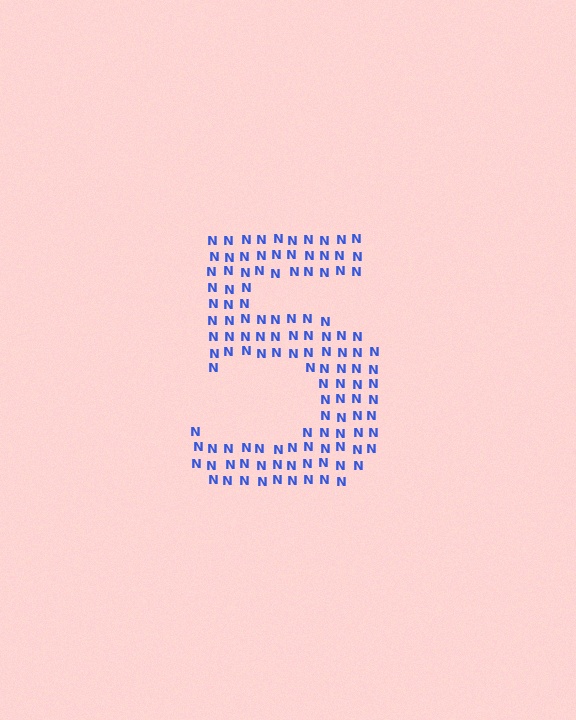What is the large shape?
The large shape is the digit 5.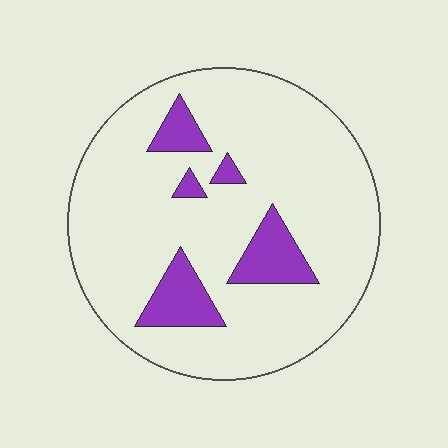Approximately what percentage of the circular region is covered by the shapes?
Approximately 15%.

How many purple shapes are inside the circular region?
5.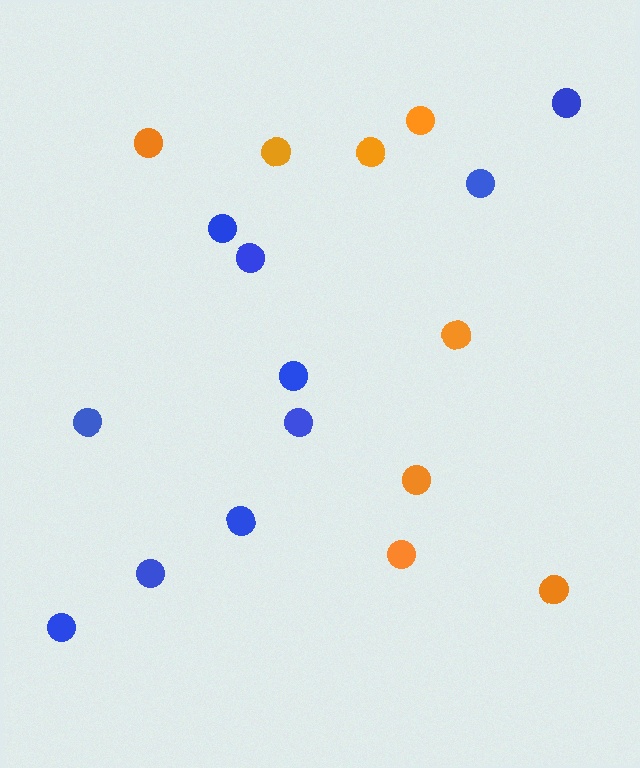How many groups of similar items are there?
There are 2 groups: one group of orange circles (8) and one group of blue circles (10).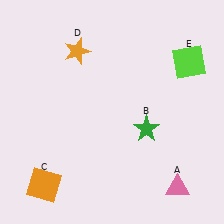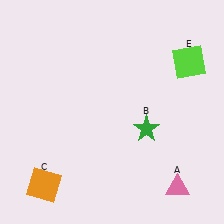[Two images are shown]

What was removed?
The orange star (D) was removed in Image 2.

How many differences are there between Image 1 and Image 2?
There is 1 difference between the two images.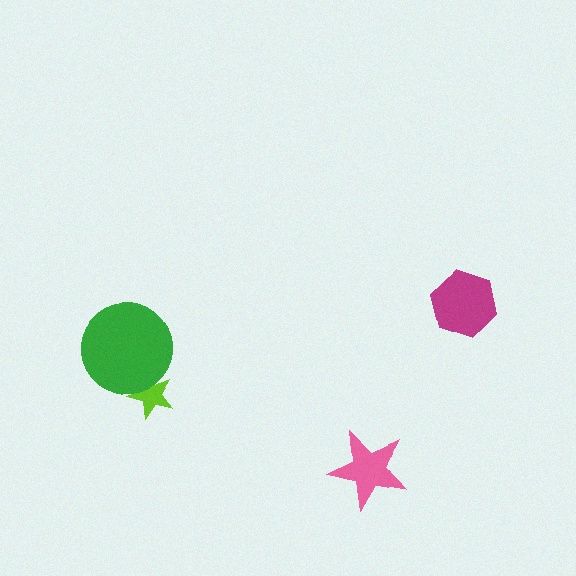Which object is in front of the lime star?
The green circle is in front of the lime star.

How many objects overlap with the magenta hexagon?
0 objects overlap with the magenta hexagon.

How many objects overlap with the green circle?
1 object overlaps with the green circle.